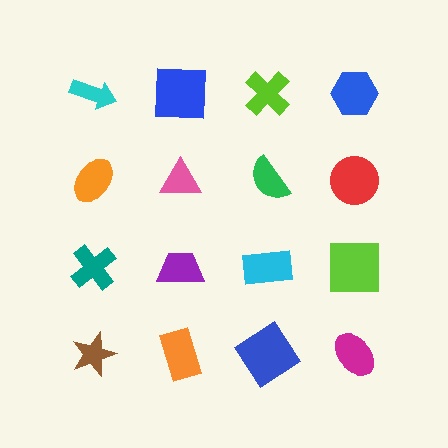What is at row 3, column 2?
A purple trapezoid.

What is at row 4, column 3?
A blue diamond.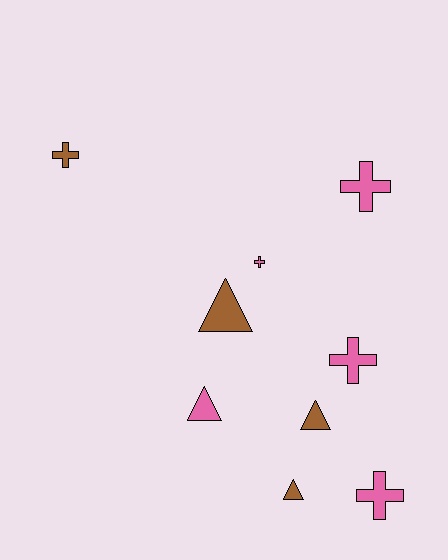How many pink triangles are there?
There is 1 pink triangle.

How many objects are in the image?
There are 9 objects.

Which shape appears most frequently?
Cross, with 5 objects.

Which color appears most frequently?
Pink, with 5 objects.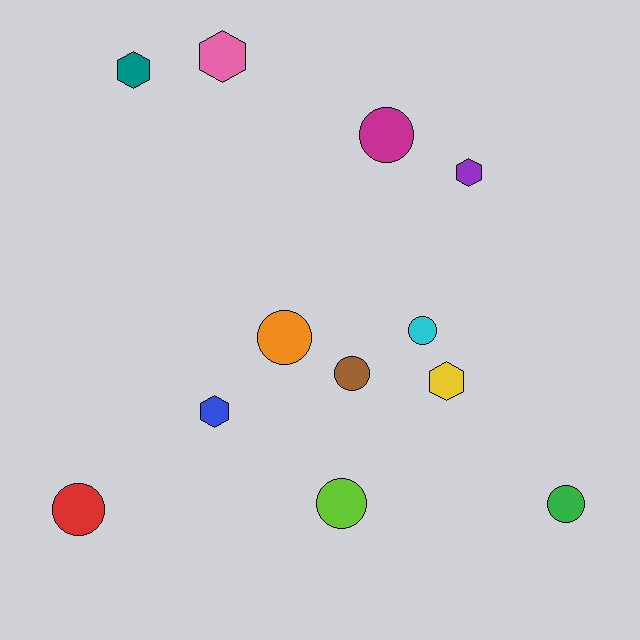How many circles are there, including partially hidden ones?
There are 7 circles.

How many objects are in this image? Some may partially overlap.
There are 12 objects.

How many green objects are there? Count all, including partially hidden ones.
There is 1 green object.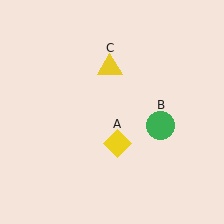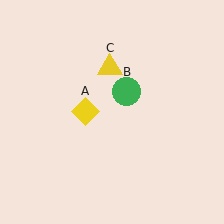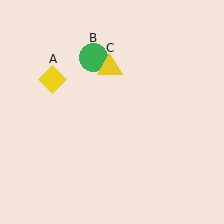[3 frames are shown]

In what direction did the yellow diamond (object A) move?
The yellow diamond (object A) moved up and to the left.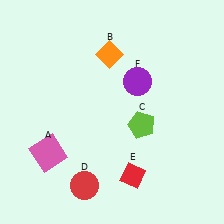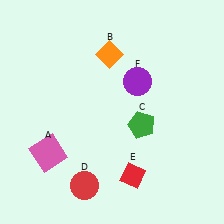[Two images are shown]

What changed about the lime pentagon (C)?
In Image 1, C is lime. In Image 2, it changed to green.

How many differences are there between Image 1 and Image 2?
There is 1 difference between the two images.